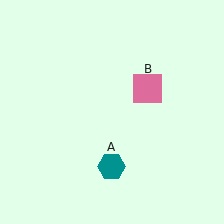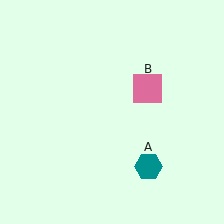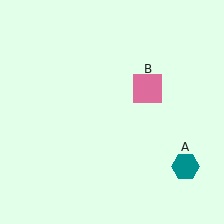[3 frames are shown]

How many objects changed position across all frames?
1 object changed position: teal hexagon (object A).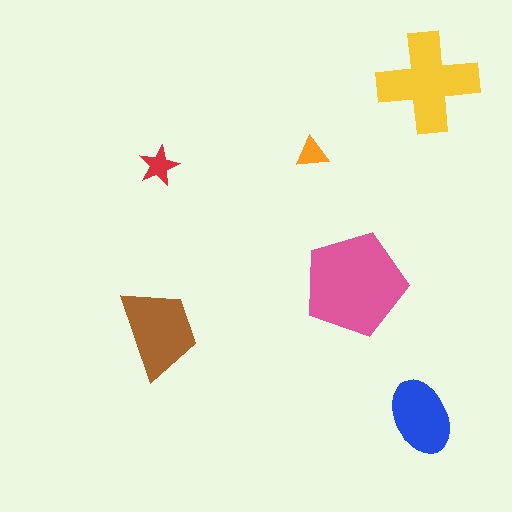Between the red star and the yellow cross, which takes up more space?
The yellow cross.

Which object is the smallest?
The orange triangle.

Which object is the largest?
The pink pentagon.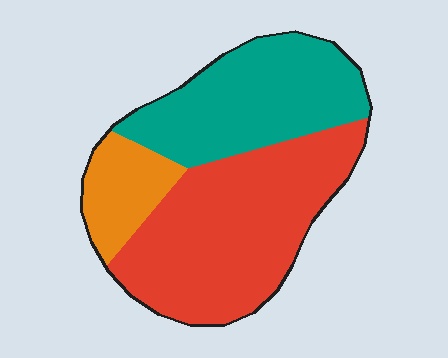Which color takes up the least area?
Orange, at roughly 15%.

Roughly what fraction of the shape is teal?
Teal covers roughly 35% of the shape.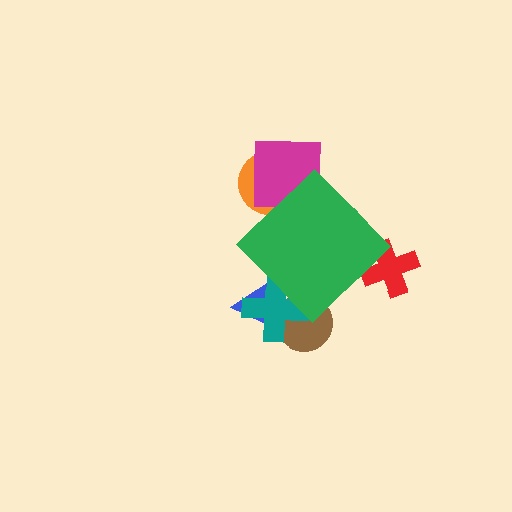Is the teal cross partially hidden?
Yes, the teal cross is partially hidden behind the green diamond.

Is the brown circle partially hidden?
Yes, the brown circle is partially hidden behind the green diamond.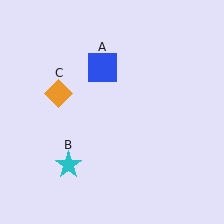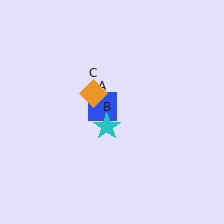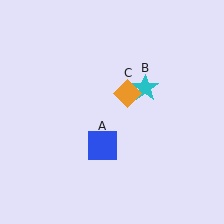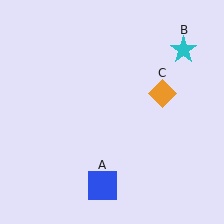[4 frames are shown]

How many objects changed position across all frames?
3 objects changed position: blue square (object A), cyan star (object B), orange diamond (object C).